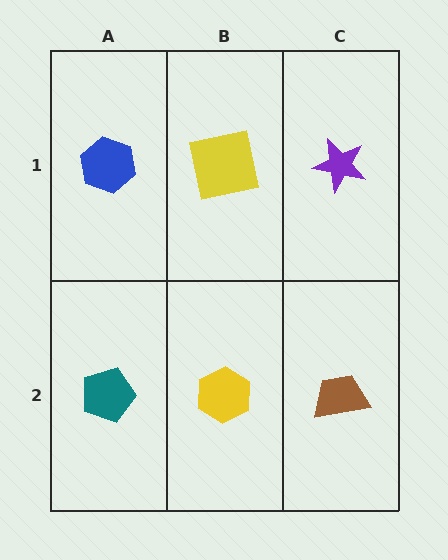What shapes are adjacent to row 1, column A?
A teal pentagon (row 2, column A), a yellow square (row 1, column B).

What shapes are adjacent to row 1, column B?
A yellow hexagon (row 2, column B), a blue hexagon (row 1, column A), a purple star (row 1, column C).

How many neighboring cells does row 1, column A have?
2.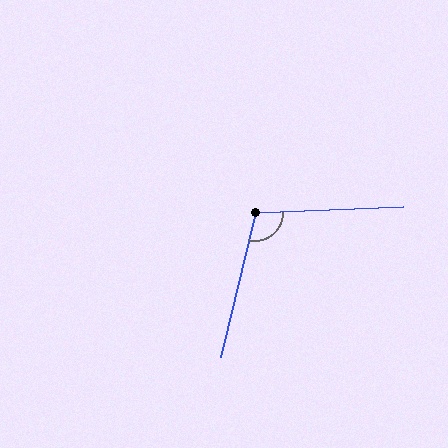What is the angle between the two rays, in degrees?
Approximately 106 degrees.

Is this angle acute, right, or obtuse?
It is obtuse.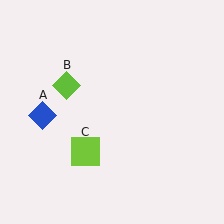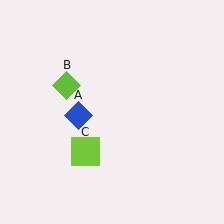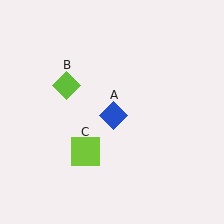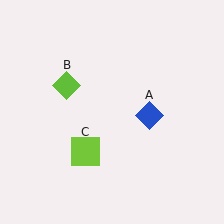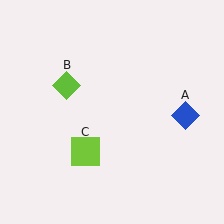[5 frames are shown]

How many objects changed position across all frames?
1 object changed position: blue diamond (object A).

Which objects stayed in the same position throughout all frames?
Lime diamond (object B) and lime square (object C) remained stationary.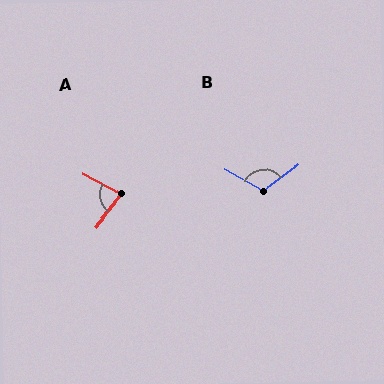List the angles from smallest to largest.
A (80°), B (115°).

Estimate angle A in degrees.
Approximately 80 degrees.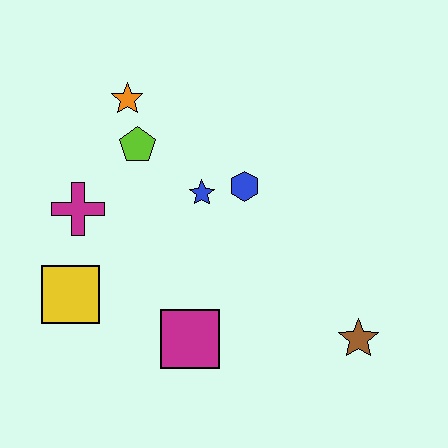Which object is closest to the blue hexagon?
The blue star is closest to the blue hexagon.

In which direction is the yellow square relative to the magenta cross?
The yellow square is below the magenta cross.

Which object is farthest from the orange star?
The brown star is farthest from the orange star.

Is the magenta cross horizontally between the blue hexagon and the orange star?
No